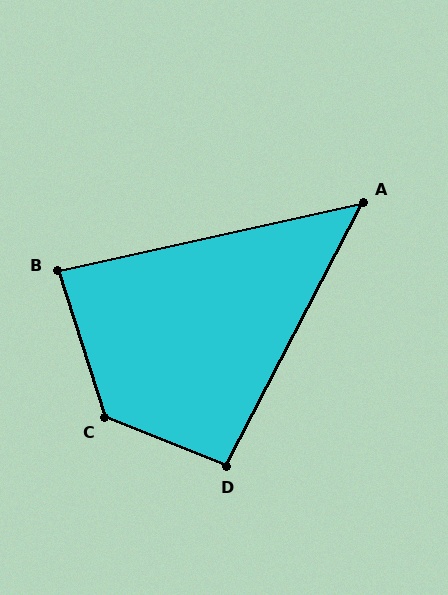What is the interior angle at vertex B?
Approximately 85 degrees (acute).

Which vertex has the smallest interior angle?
A, at approximately 50 degrees.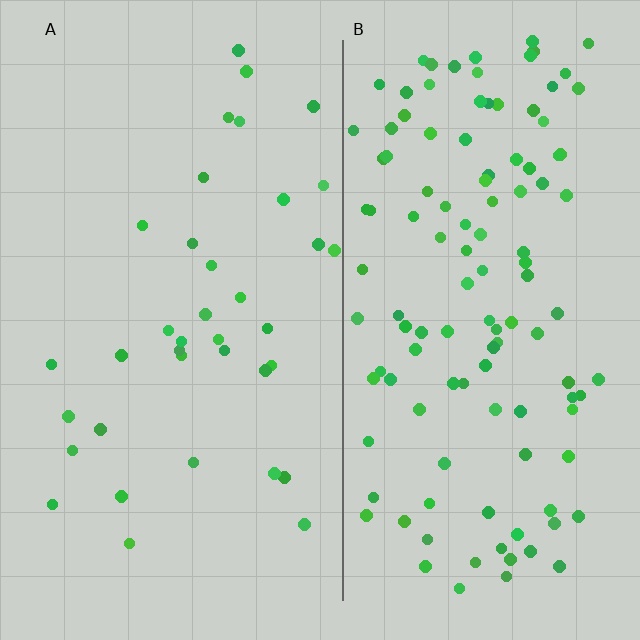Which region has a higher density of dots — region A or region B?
B (the right).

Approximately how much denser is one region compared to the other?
Approximately 3.3× — region B over region A.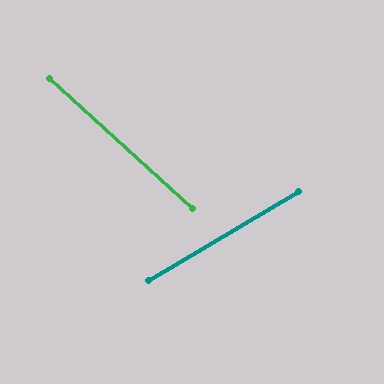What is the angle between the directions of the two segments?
Approximately 73 degrees.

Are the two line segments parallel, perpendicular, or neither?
Neither parallel nor perpendicular — they differ by about 73°.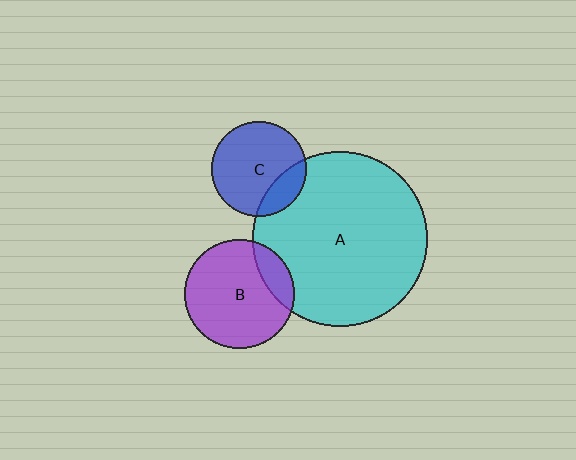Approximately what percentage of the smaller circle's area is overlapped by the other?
Approximately 15%.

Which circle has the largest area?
Circle A (cyan).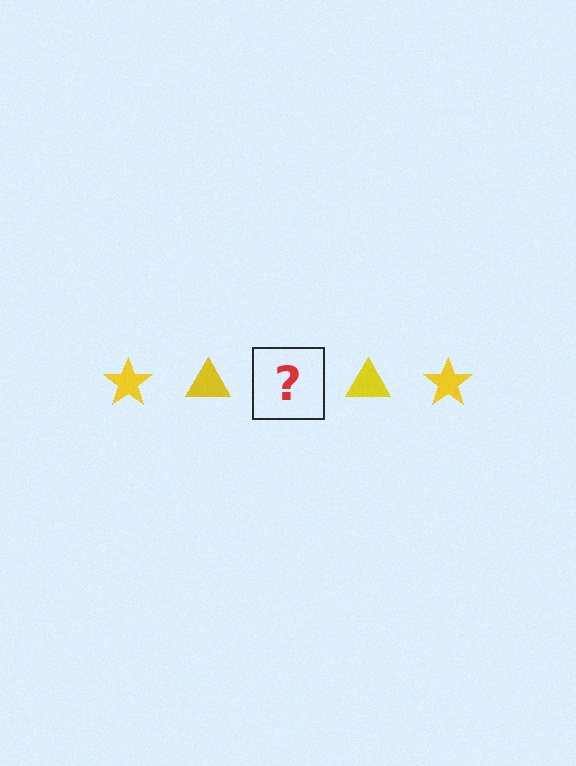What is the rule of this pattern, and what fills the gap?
The rule is that the pattern cycles through star, triangle shapes in yellow. The gap should be filled with a yellow star.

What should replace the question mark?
The question mark should be replaced with a yellow star.